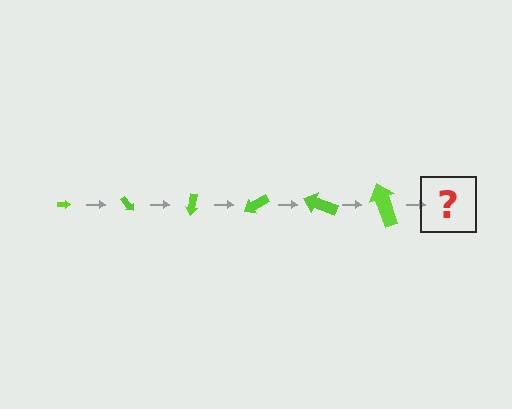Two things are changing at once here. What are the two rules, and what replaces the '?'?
The two rules are that the arrow grows larger each step and it rotates 50 degrees each step. The '?' should be an arrow, larger than the previous one and rotated 300 degrees from the start.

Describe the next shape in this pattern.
It should be an arrow, larger than the previous one and rotated 300 degrees from the start.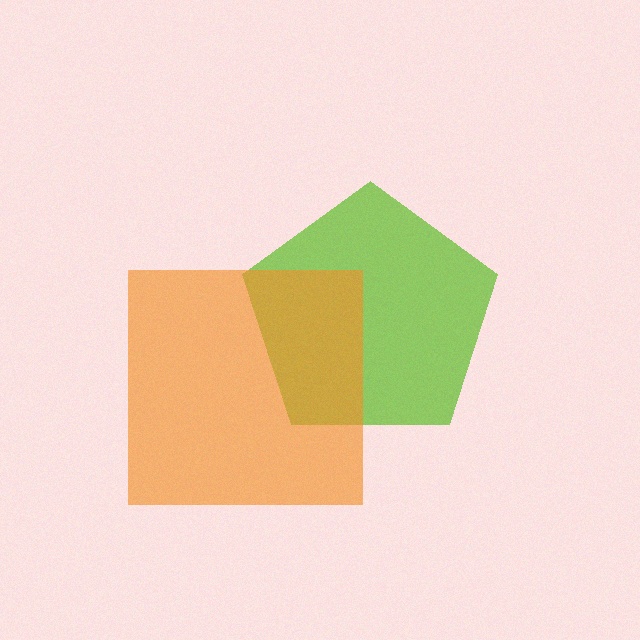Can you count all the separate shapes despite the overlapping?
Yes, there are 2 separate shapes.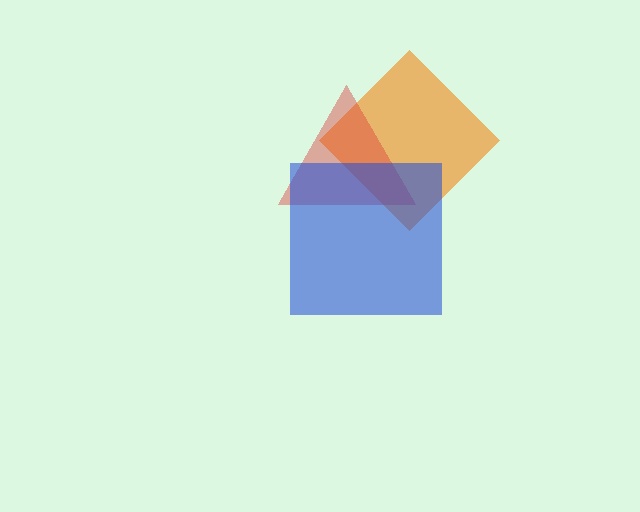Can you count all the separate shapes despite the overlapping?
Yes, there are 3 separate shapes.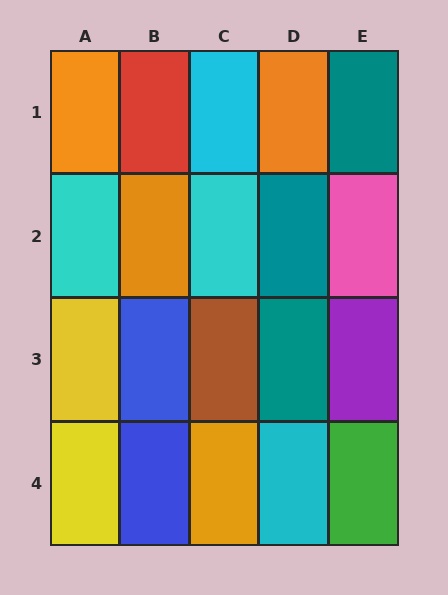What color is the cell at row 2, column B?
Orange.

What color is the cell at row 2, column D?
Teal.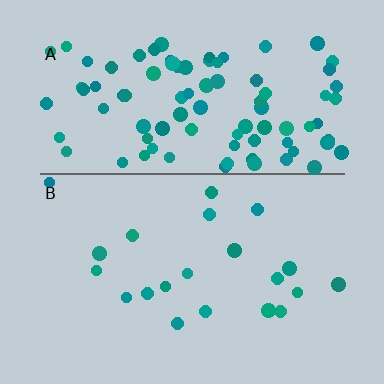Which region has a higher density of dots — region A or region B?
A (the top).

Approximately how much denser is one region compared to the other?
Approximately 4.6× — region A over region B.